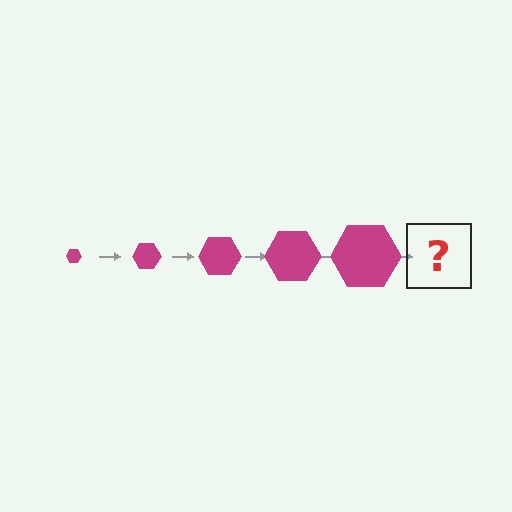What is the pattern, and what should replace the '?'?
The pattern is that the hexagon gets progressively larger each step. The '?' should be a magenta hexagon, larger than the previous one.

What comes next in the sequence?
The next element should be a magenta hexagon, larger than the previous one.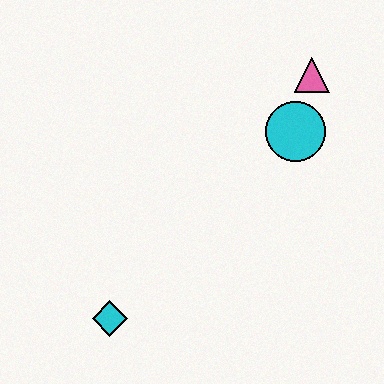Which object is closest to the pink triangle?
The cyan circle is closest to the pink triangle.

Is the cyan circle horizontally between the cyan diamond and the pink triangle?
Yes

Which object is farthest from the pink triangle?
The cyan diamond is farthest from the pink triangle.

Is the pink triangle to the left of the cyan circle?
No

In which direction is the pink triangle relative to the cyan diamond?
The pink triangle is above the cyan diamond.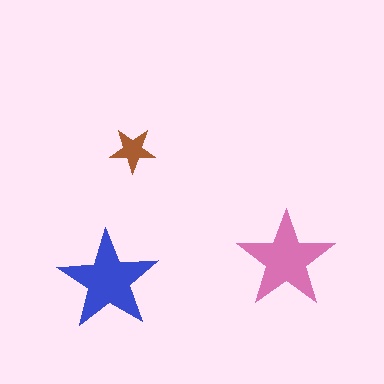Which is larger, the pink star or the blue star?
The blue one.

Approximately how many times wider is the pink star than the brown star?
About 2 times wider.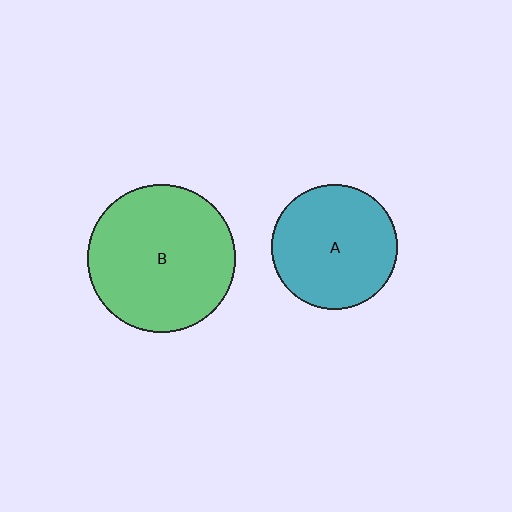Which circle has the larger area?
Circle B (green).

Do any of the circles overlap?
No, none of the circles overlap.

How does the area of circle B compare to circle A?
Approximately 1.4 times.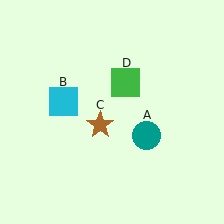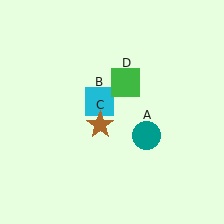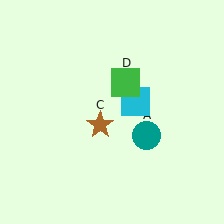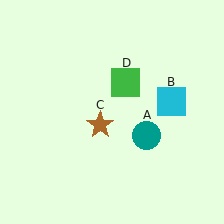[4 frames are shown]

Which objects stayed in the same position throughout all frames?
Teal circle (object A) and brown star (object C) and green square (object D) remained stationary.